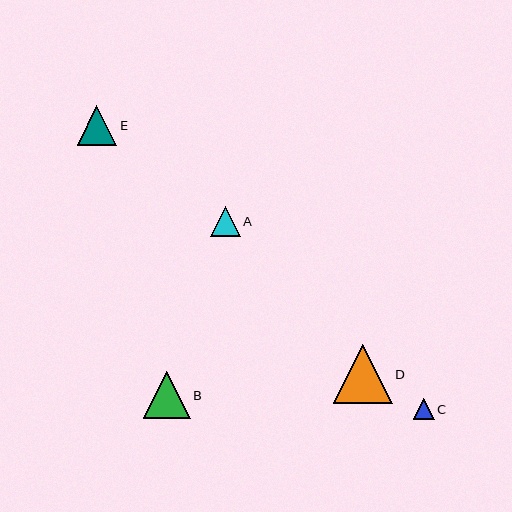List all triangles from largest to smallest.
From largest to smallest: D, B, E, A, C.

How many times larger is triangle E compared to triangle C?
Triangle E is approximately 1.9 times the size of triangle C.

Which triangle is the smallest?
Triangle C is the smallest with a size of approximately 21 pixels.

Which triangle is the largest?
Triangle D is the largest with a size of approximately 58 pixels.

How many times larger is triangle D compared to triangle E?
Triangle D is approximately 1.5 times the size of triangle E.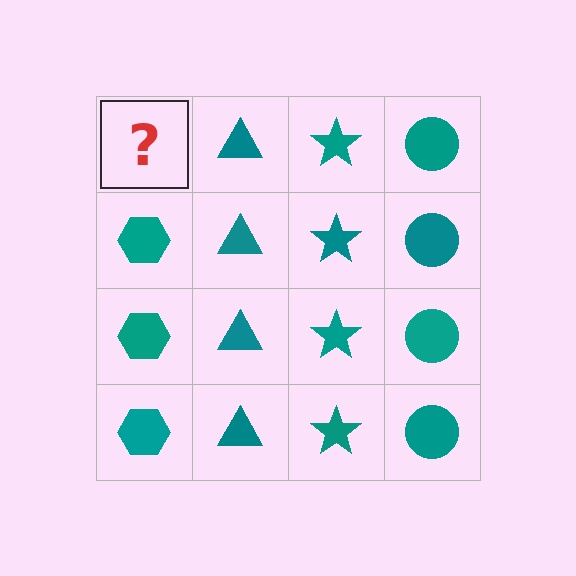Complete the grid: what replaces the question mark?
The question mark should be replaced with a teal hexagon.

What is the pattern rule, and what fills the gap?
The rule is that each column has a consistent shape. The gap should be filled with a teal hexagon.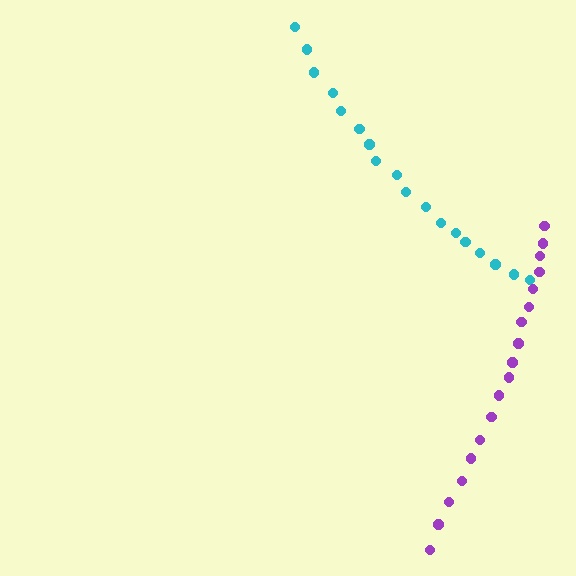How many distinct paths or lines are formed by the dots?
There are 2 distinct paths.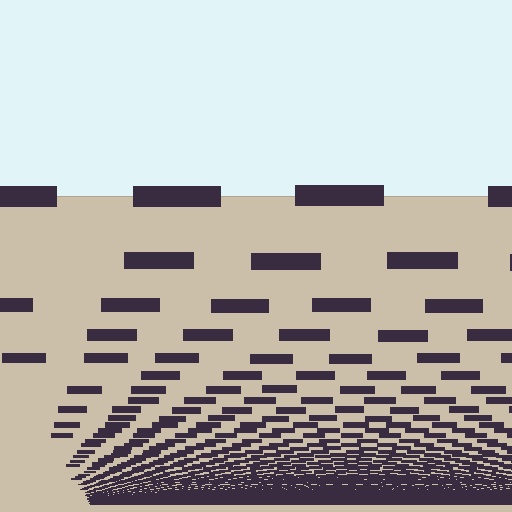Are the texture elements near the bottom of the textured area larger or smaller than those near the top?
Smaller. The gradient is inverted — elements near the bottom are smaller and denser.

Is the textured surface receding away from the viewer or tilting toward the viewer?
The surface appears to tilt toward the viewer. Texture elements get larger and sparser toward the top.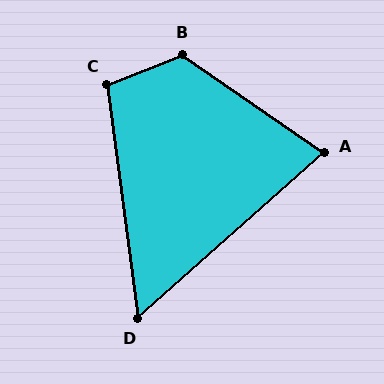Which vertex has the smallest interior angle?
D, at approximately 56 degrees.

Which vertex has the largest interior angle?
B, at approximately 124 degrees.